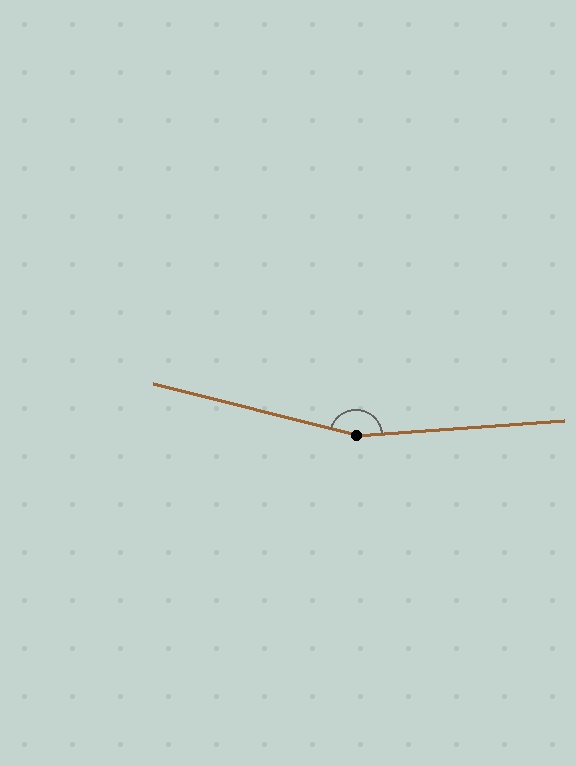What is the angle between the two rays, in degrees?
Approximately 162 degrees.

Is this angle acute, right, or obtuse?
It is obtuse.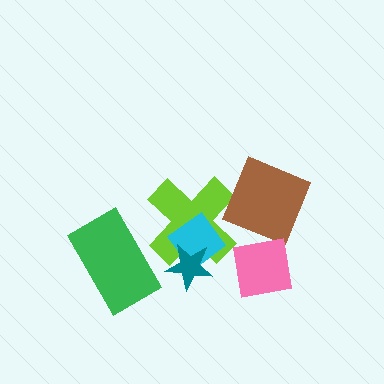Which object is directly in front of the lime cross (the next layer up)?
The cyan diamond is directly in front of the lime cross.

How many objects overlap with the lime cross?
3 objects overlap with the lime cross.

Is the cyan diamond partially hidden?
Yes, it is partially covered by another shape.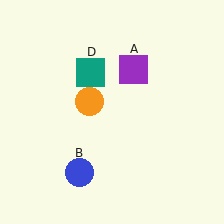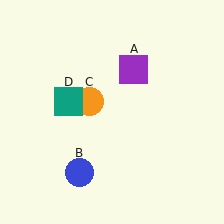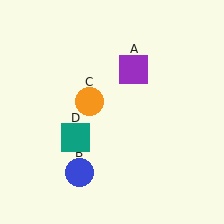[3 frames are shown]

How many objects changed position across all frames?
1 object changed position: teal square (object D).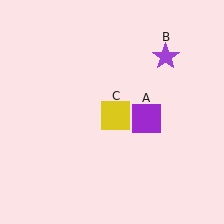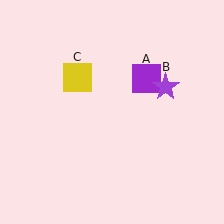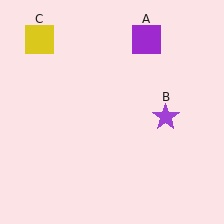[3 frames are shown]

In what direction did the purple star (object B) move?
The purple star (object B) moved down.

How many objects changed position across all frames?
3 objects changed position: purple square (object A), purple star (object B), yellow square (object C).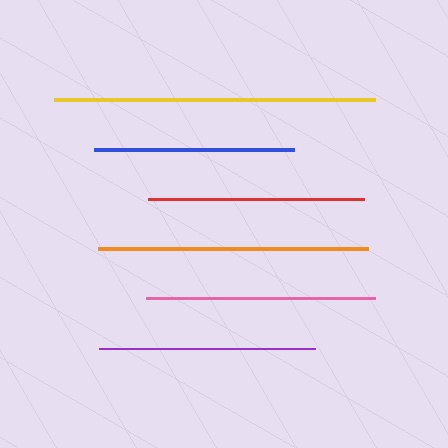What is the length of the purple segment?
The purple segment is approximately 216 pixels long.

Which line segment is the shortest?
The blue line is the shortest at approximately 200 pixels.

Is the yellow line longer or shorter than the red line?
The yellow line is longer than the red line.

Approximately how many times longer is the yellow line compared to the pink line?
The yellow line is approximately 1.4 times the length of the pink line.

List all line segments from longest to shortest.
From longest to shortest: yellow, orange, pink, red, purple, blue.